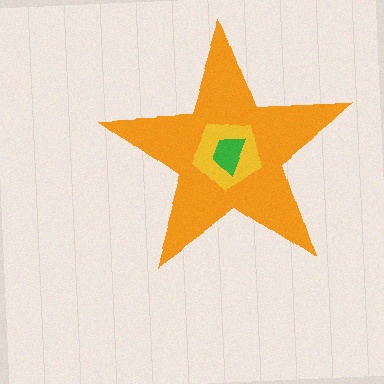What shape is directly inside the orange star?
The yellow pentagon.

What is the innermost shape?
The green trapezoid.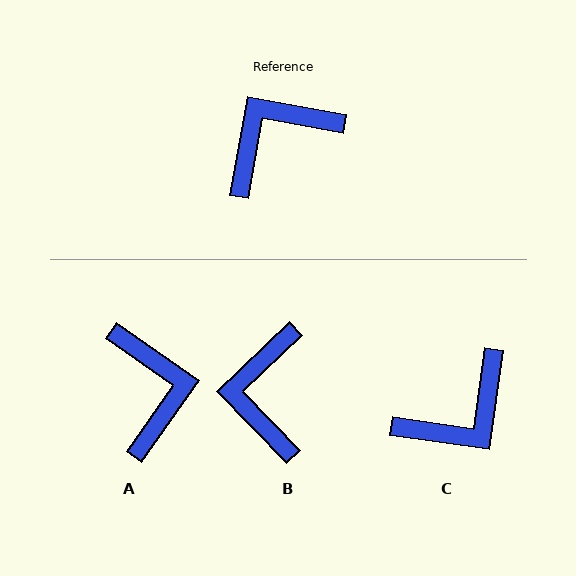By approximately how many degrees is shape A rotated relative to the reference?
Approximately 115 degrees clockwise.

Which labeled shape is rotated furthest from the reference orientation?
C, about 178 degrees away.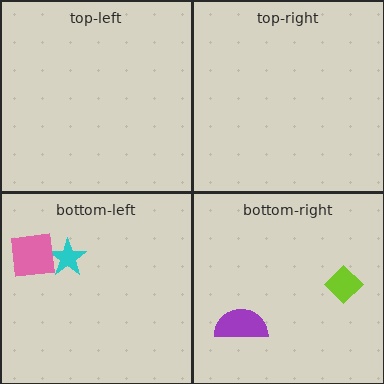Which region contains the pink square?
The bottom-left region.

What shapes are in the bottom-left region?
The cyan star, the pink square.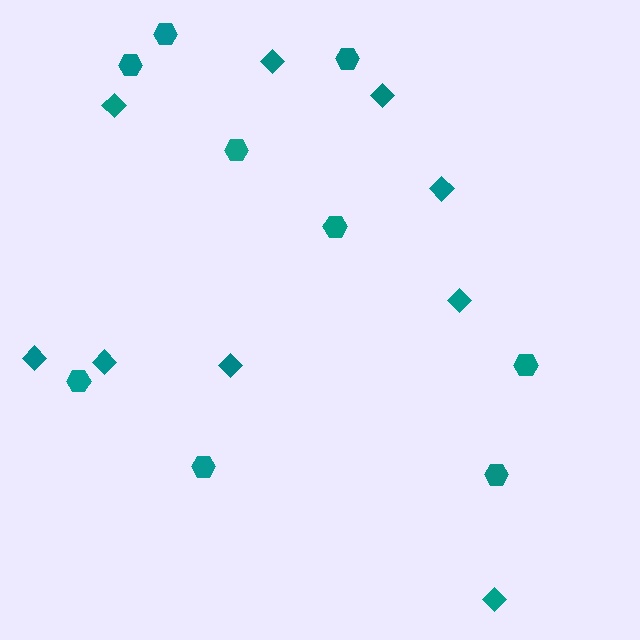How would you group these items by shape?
There are 2 groups: one group of diamonds (9) and one group of hexagons (9).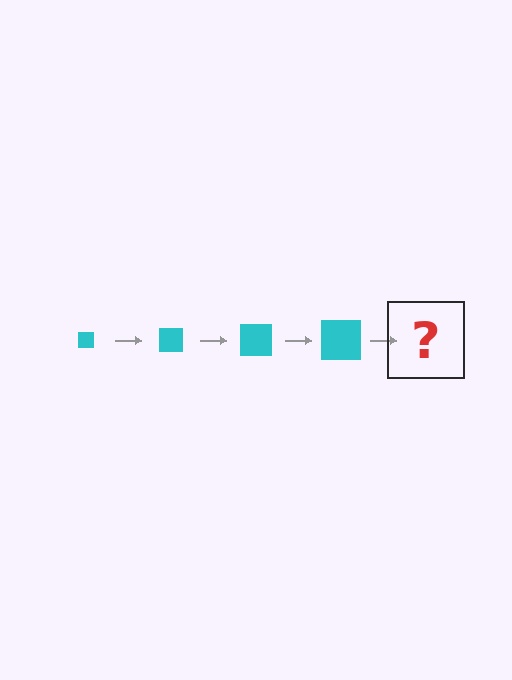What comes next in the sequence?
The next element should be a cyan square, larger than the previous one.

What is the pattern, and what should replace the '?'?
The pattern is that the square gets progressively larger each step. The '?' should be a cyan square, larger than the previous one.